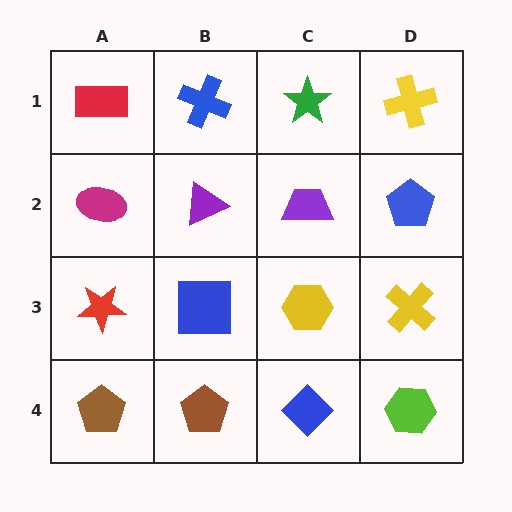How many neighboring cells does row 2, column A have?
3.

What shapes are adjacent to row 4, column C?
A yellow hexagon (row 3, column C), a brown pentagon (row 4, column B), a lime hexagon (row 4, column D).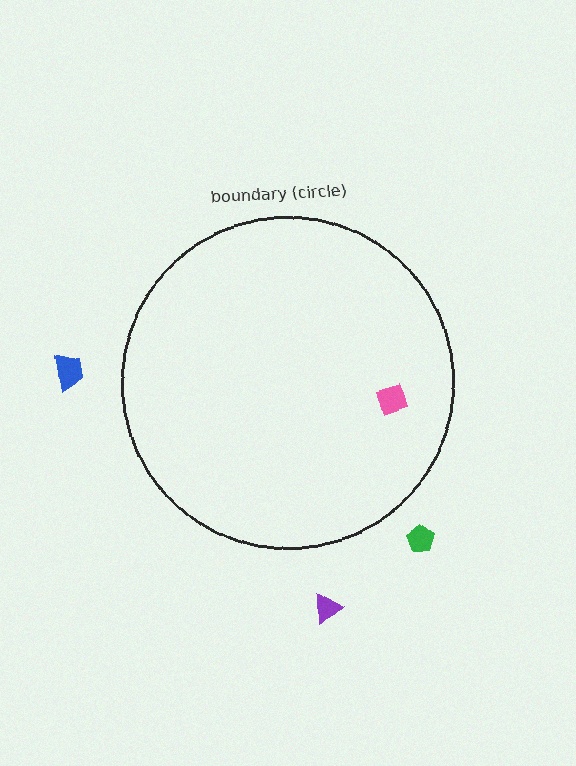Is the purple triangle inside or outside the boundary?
Outside.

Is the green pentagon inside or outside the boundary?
Outside.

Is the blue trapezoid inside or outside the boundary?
Outside.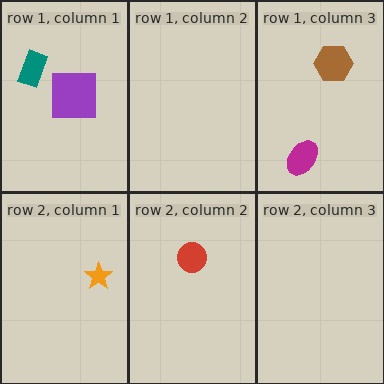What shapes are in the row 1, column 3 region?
The brown hexagon, the magenta ellipse.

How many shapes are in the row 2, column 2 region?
1.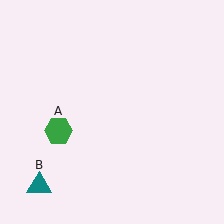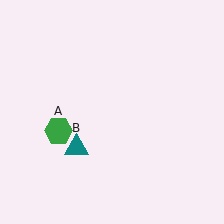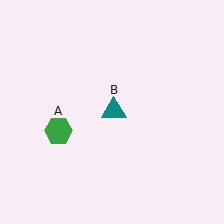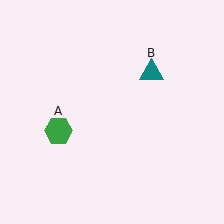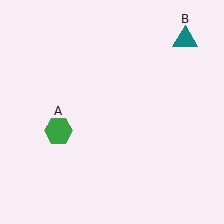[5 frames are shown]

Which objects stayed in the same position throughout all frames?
Green hexagon (object A) remained stationary.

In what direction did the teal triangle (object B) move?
The teal triangle (object B) moved up and to the right.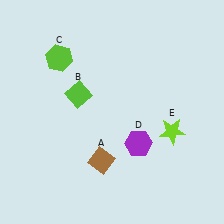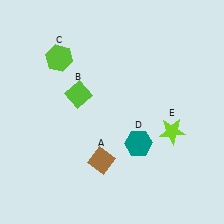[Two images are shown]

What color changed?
The hexagon (D) changed from purple in Image 1 to teal in Image 2.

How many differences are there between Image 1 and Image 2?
There is 1 difference between the two images.